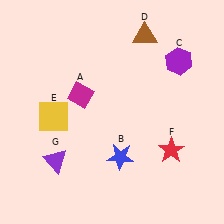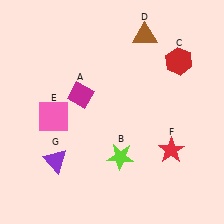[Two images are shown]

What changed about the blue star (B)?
In Image 1, B is blue. In Image 2, it changed to lime.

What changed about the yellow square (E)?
In Image 1, E is yellow. In Image 2, it changed to pink.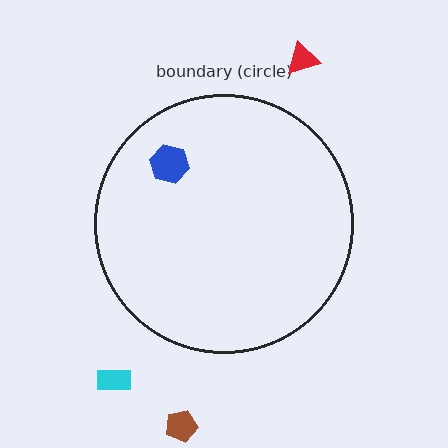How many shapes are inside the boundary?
1 inside, 3 outside.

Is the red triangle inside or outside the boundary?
Outside.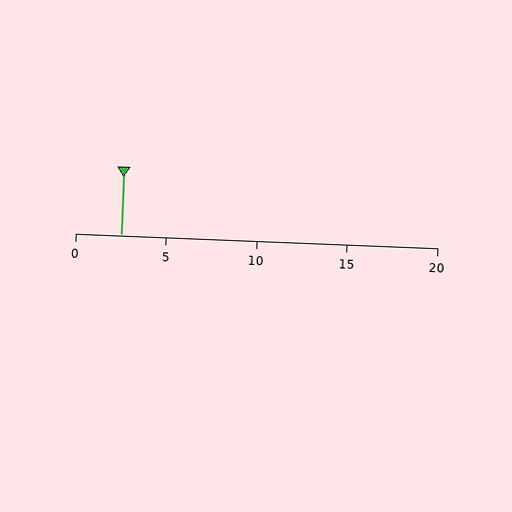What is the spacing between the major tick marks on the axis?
The major ticks are spaced 5 apart.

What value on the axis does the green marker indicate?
The marker indicates approximately 2.5.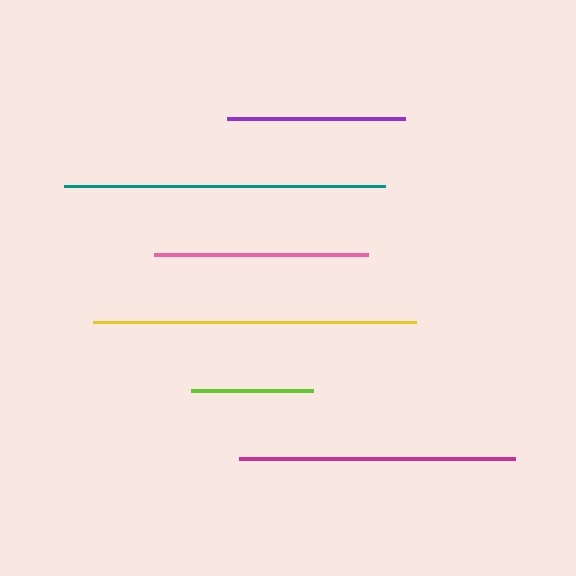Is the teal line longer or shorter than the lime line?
The teal line is longer than the lime line.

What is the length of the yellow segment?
The yellow segment is approximately 323 pixels long.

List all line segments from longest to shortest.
From longest to shortest: yellow, teal, magenta, pink, purple, lime.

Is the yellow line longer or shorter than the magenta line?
The yellow line is longer than the magenta line.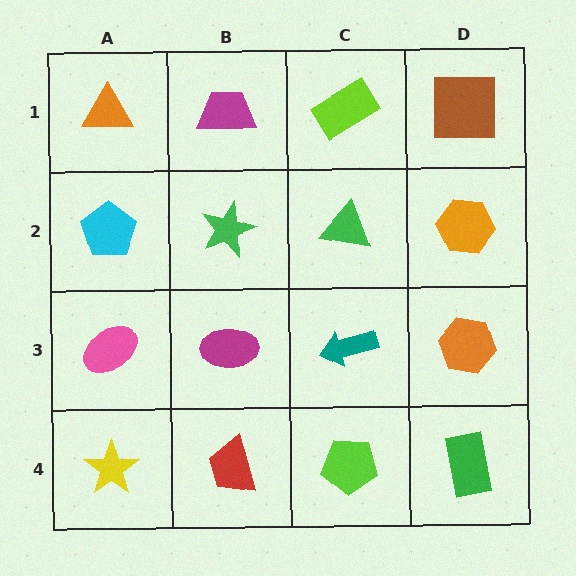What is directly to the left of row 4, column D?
A lime pentagon.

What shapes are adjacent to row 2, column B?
A magenta trapezoid (row 1, column B), a magenta ellipse (row 3, column B), a cyan pentagon (row 2, column A), a green triangle (row 2, column C).